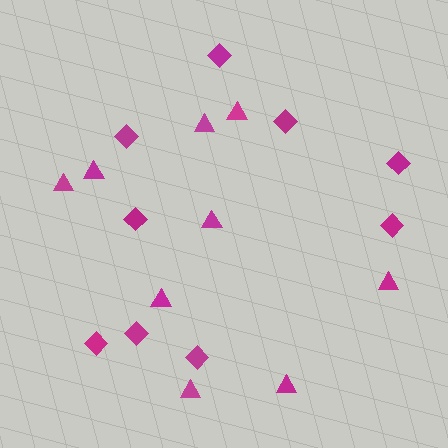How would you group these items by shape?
There are 2 groups: one group of diamonds (9) and one group of triangles (9).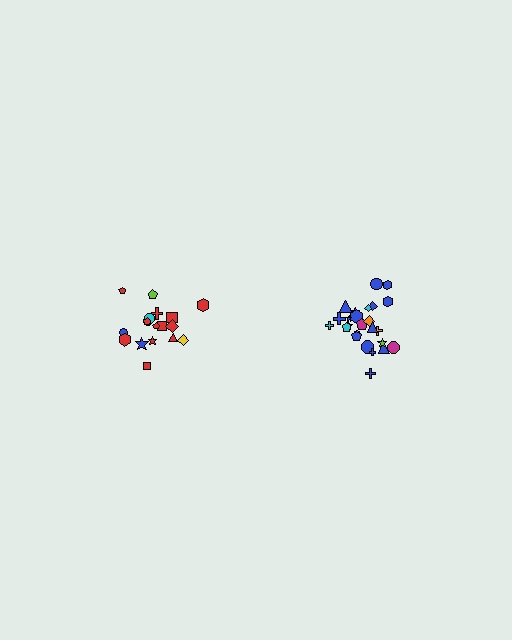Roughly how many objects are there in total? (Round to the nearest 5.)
Roughly 45 objects in total.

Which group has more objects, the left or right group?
The right group.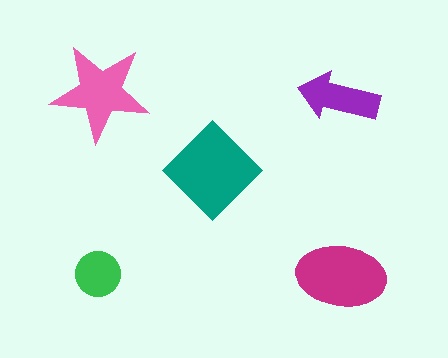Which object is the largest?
The teal diamond.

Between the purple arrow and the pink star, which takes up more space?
The pink star.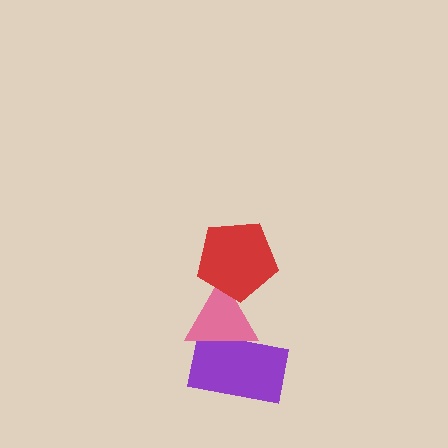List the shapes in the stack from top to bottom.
From top to bottom: the red pentagon, the pink triangle, the purple rectangle.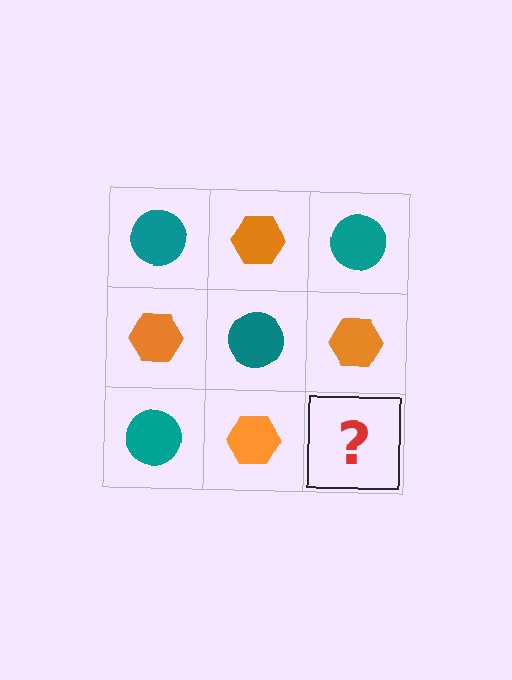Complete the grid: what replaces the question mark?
The question mark should be replaced with a teal circle.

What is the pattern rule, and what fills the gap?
The rule is that it alternates teal circle and orange hexagon in a checkerboard pattern. The gap should be filled with a teal circle.